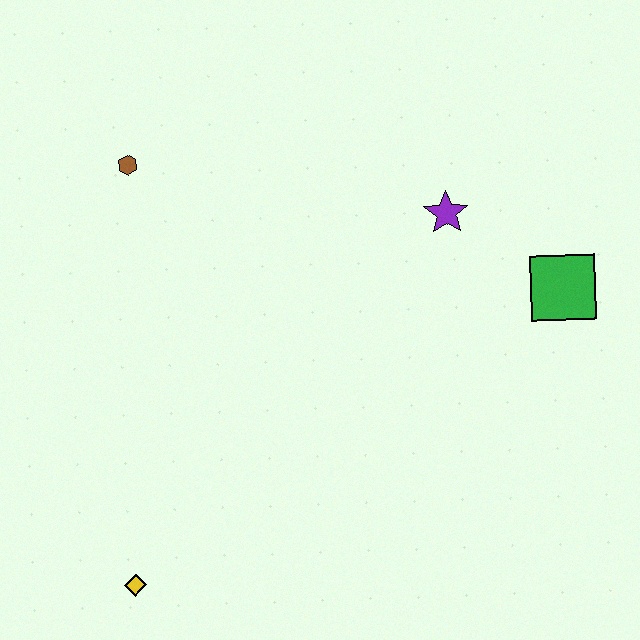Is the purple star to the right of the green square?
No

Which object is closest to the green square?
The purple star is closest to the green square.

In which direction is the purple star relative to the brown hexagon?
The purple star is to the right of the brown hexagon.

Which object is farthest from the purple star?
The yellow diamond is farthest from the purple star.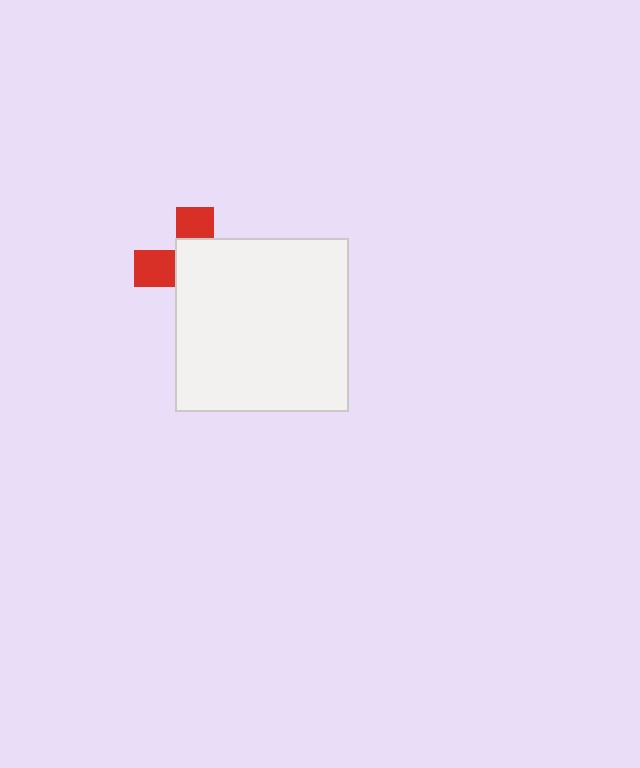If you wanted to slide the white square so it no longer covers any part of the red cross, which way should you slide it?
Slide it toward the lower-right — that is the most direct way to separate the two shapes.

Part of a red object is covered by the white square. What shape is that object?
It is a cross.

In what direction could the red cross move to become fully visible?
The red cross could move toward the upper-left. That would shift it out from behind the white square entirely.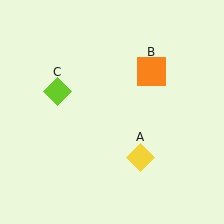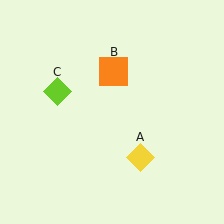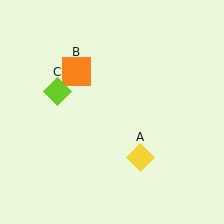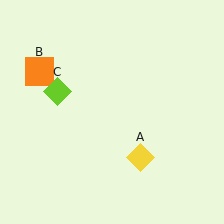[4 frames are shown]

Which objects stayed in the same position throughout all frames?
Yellow diamond (object A) and lime diamond (object C) remained stationary.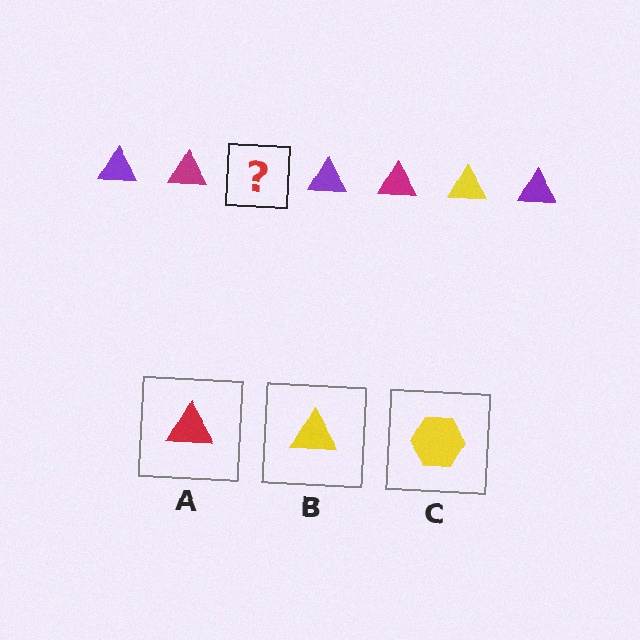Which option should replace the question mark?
Option B.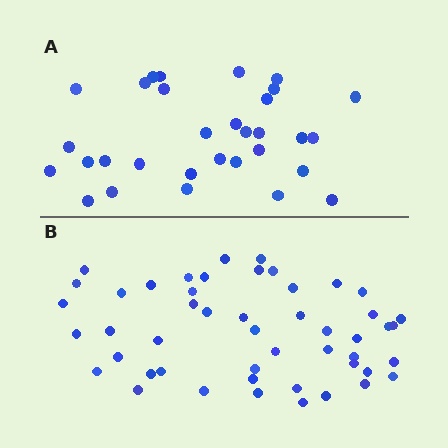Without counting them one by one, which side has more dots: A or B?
Region B (the bottom region) has more dots.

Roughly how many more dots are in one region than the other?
Region B has approximately 20 more dots than region A.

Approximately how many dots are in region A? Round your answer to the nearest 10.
About 30 dots. (The exact count is 31, which rounds to 30.)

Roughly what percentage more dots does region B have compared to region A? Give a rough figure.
About 60% more.